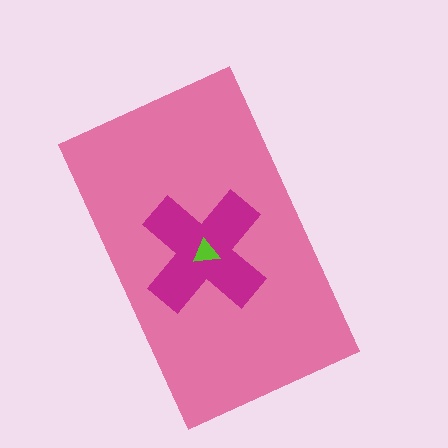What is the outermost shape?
The pink rectangle.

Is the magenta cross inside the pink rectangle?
Yes.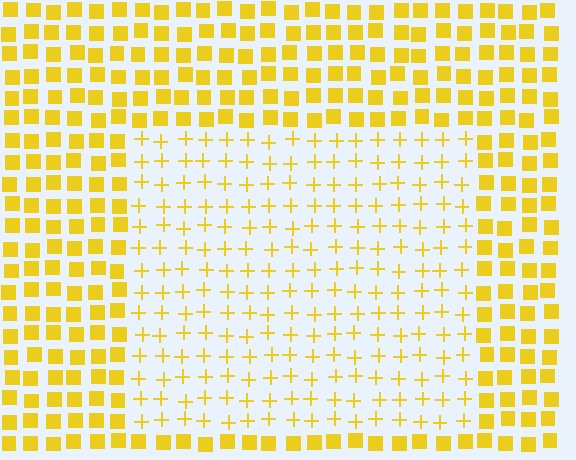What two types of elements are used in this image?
The image uses plus signs inside the rectangle region and squares outside it.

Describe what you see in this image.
The image is filled with small yellow elements arranged in a uniform grid. A rectangle-shaped region contains plus signs, while the surrounding area contains squares. The boundary is defined purely by the change in element shape.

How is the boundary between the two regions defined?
The boundary is defined by a change in element shape: plus signs inside vs. squares outside. All elements share the same color and spacing.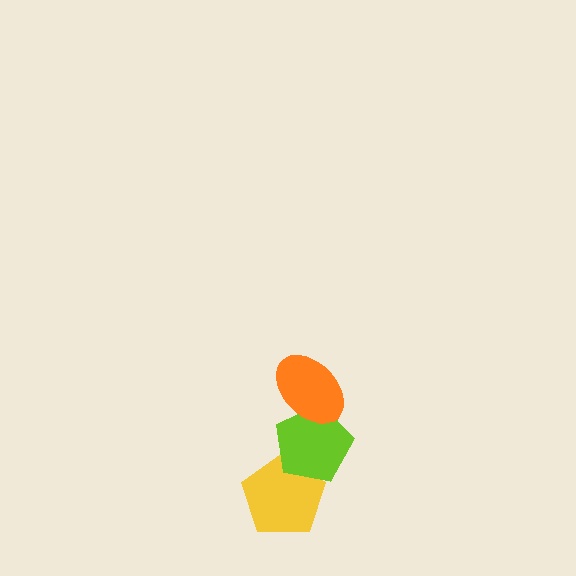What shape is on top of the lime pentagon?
The orange ellipse is on top of the lime pentagon.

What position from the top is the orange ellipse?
The orange ellipse is 1st from the top.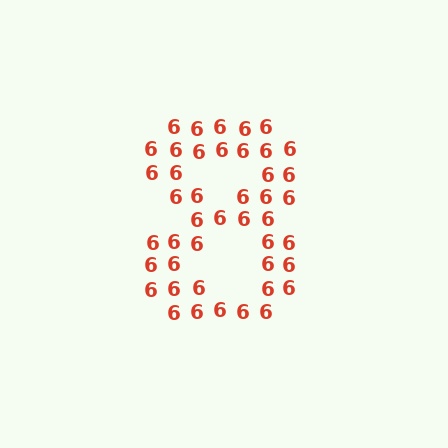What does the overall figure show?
The overall figure shows the digit 8.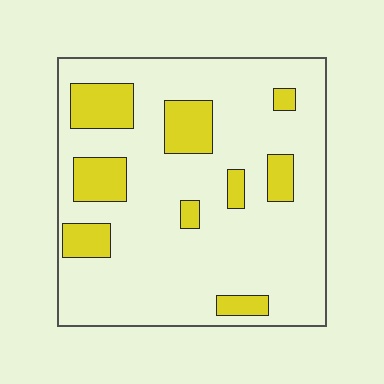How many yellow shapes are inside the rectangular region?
9.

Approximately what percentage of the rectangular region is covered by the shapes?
Approximately 20%.